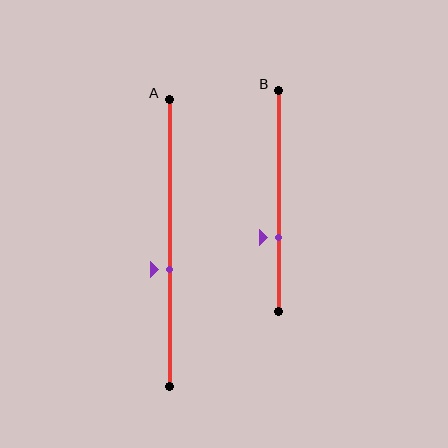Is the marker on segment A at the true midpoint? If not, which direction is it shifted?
No, the marker on segment A is shifted downward by about 9% of the segment length.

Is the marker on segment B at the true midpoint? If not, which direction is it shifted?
No, the marker on segment B is shifted downward by about 16% of the segment length.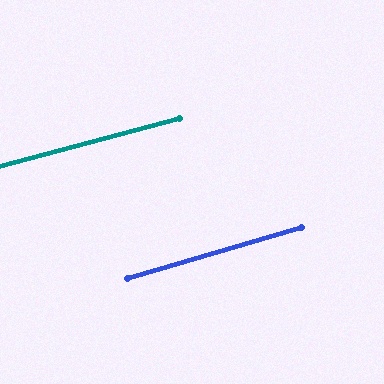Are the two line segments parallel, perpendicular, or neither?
Parallel — their directions differ by only 1.3°.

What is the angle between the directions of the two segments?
Approximately 1 degree.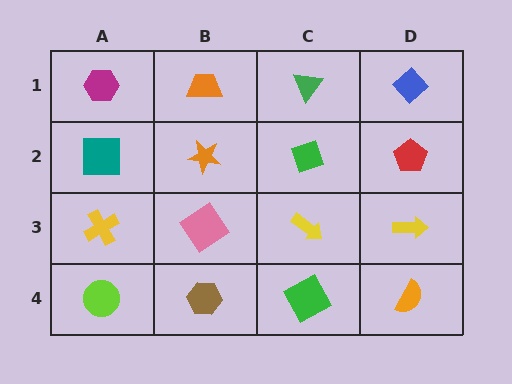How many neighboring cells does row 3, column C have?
4.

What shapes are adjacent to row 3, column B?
An orange star (row 2, column B), a brown hexagon (row 4, column B), a yellow cross (row 3, column A), a yellow arrow (row 3, column C).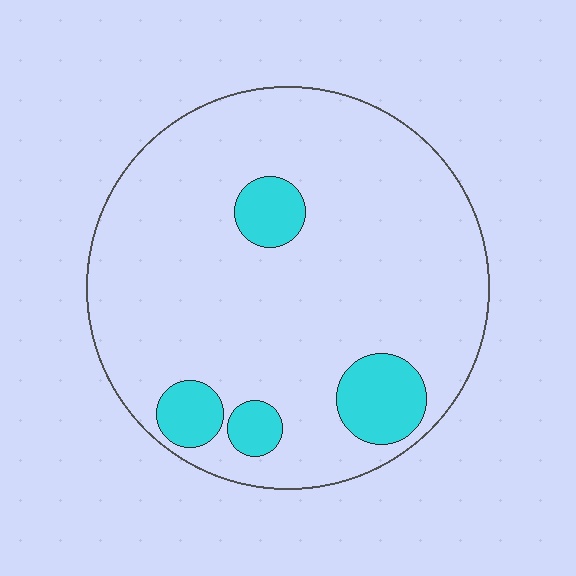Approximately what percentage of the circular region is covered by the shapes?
Approximately 15%.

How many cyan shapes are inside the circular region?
4.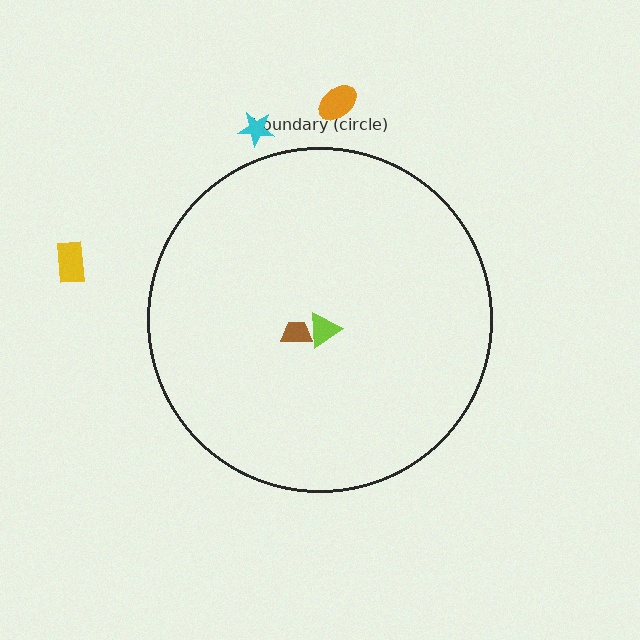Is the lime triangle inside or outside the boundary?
Inside.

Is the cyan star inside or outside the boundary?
Outside.